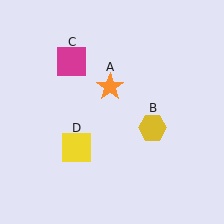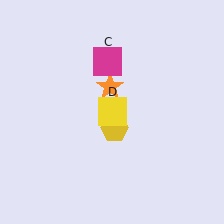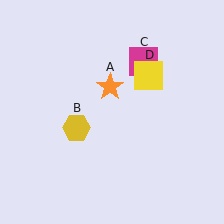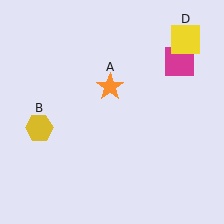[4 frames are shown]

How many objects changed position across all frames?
3 objects changed position: yellow hexagon (object B), magenta square (object C), yellow square (object D).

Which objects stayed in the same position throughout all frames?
Orange star (object A) remained stationary.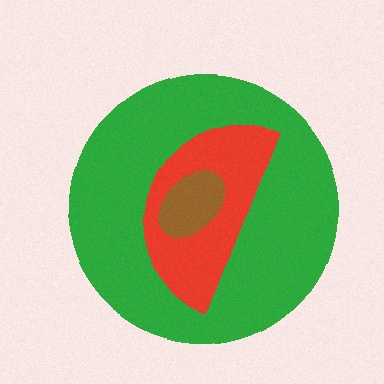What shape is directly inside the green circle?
The red semicircle.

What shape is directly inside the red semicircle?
The brown ellipse.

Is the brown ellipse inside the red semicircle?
Yes.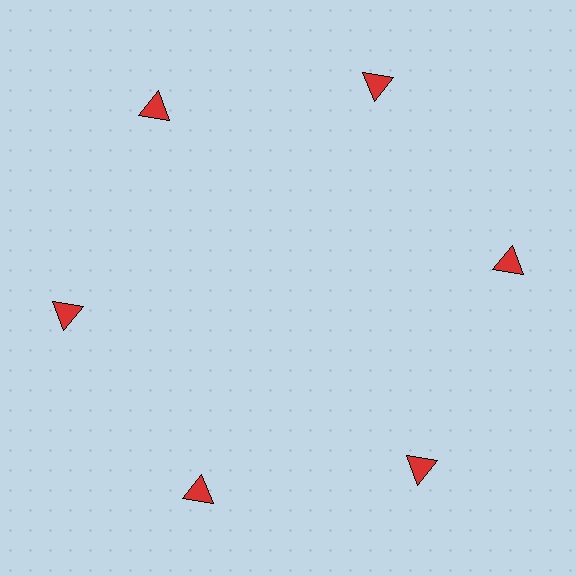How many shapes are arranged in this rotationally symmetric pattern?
There are 6 shapes, arranged in 6 groups of 1.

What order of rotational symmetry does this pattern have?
This pattern has 6-fold rotational symmetry.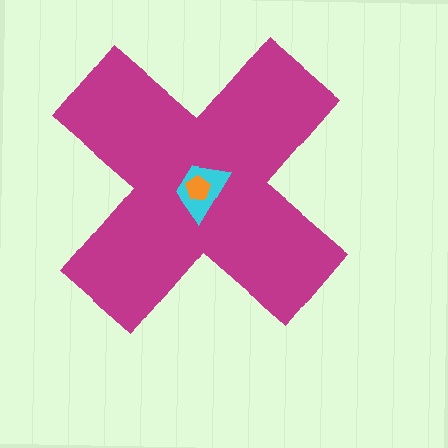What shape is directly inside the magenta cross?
The cyan trapezoid.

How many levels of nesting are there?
3.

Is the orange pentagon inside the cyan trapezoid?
Yes.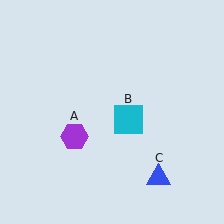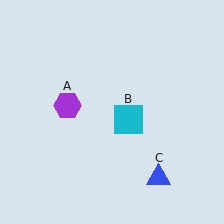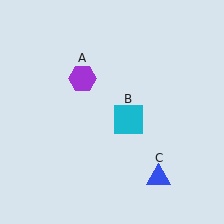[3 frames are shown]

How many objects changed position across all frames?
1 object changed position: purple hexagon (object A).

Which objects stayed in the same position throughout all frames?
Cyan square (object B) and blue triangle (object C) remained stationary.